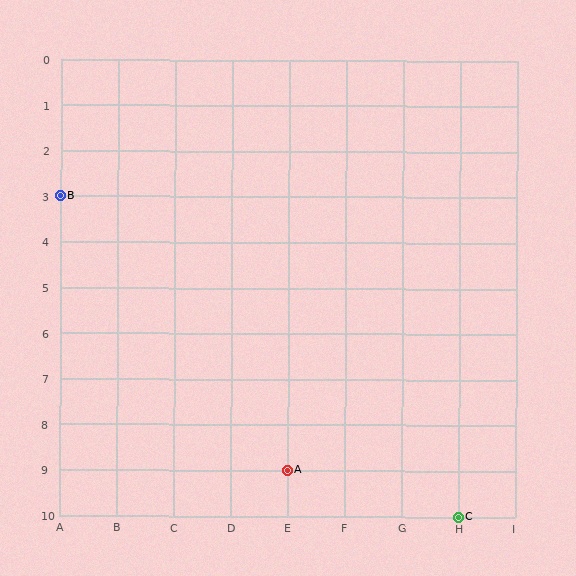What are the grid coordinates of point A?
Point A is at grid coordinates (E, 9).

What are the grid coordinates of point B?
Point B is at grid coordinates (A, 3).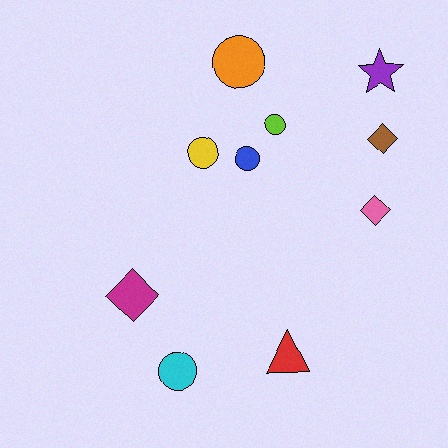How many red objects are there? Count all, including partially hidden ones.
There is 1 red object.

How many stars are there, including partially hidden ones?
There is 1 star.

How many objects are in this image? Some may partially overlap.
There are 10 objects.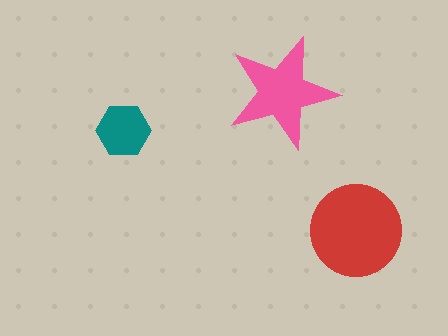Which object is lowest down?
The red circle is bottommost.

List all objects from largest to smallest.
The red circle, the pink star, the teal hexagon.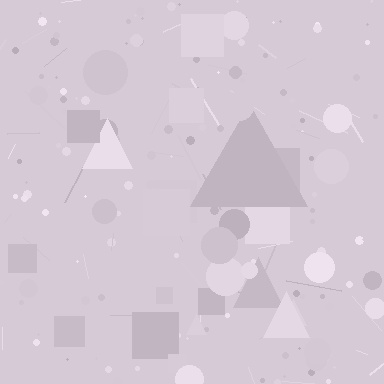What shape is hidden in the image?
A triangle is hidden in the image.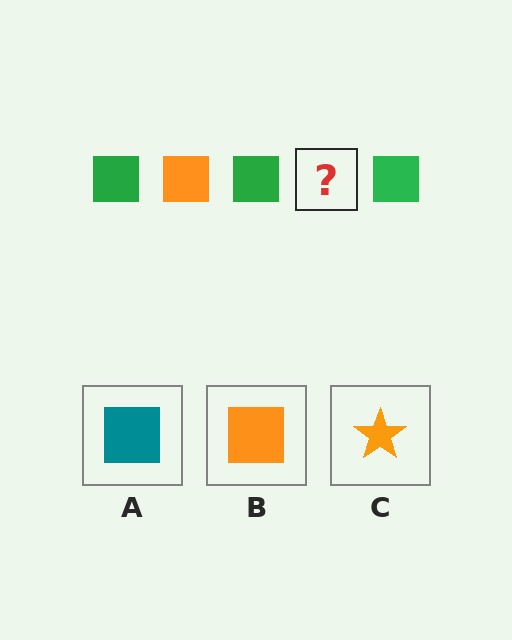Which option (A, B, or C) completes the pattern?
B.